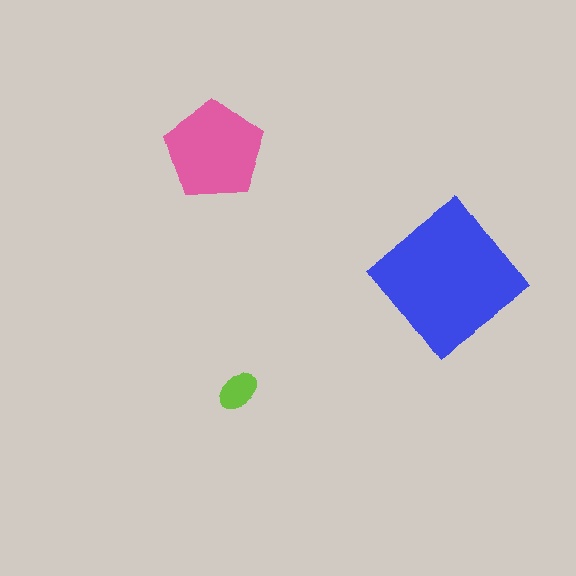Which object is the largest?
The blue diamond.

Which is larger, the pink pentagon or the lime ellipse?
The pink pentagon.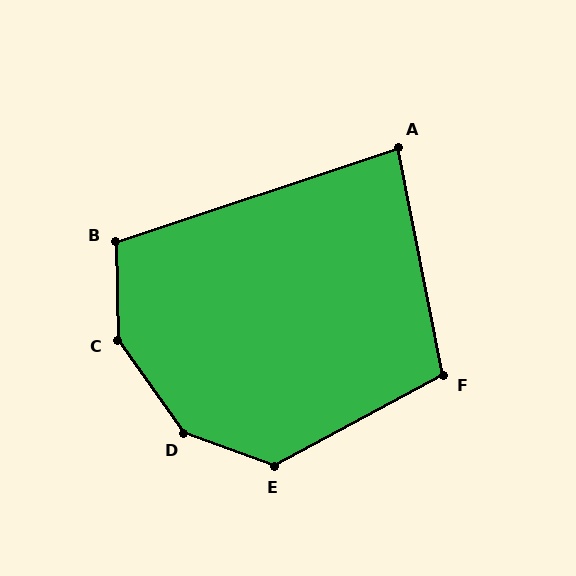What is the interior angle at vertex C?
Approximately 145 degrees (obtuse).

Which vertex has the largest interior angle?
D, at approximately 146 degrees.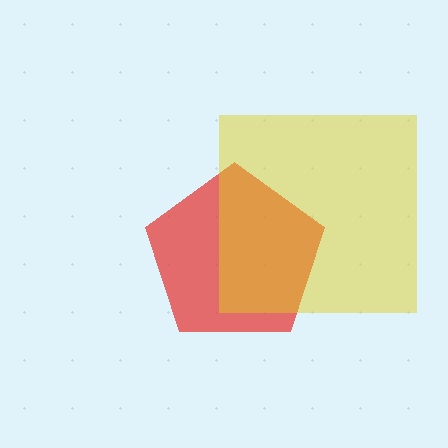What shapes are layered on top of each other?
The layered shapes are: a red pentagon, a yellow square.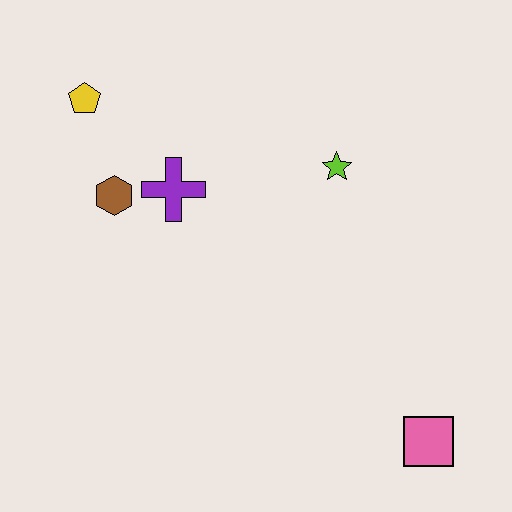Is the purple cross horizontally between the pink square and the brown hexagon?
Yes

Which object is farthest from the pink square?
The yellow pentagon is farthest from the pink square.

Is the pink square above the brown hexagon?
No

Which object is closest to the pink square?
The lime star is closest to the pink square.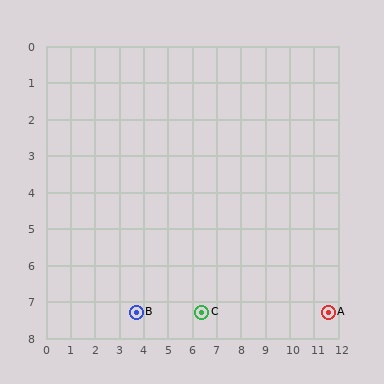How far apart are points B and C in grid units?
Points B and C are about 2.7 grid units apart.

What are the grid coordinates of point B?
Point B is at approximately (3.7, 7.3).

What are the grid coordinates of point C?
Point C is at approximately (6.4, 7.3).